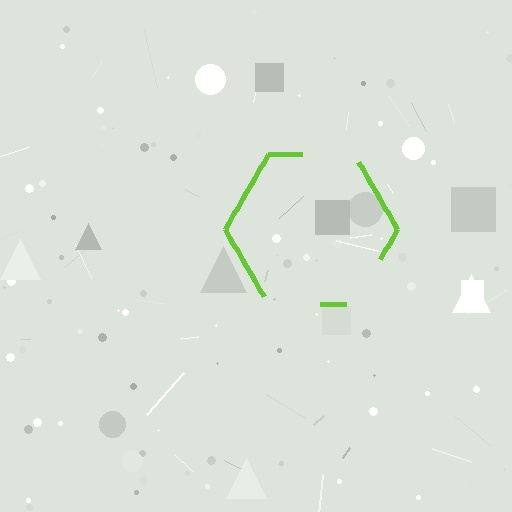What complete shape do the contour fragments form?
The contour fragments form a hexagon.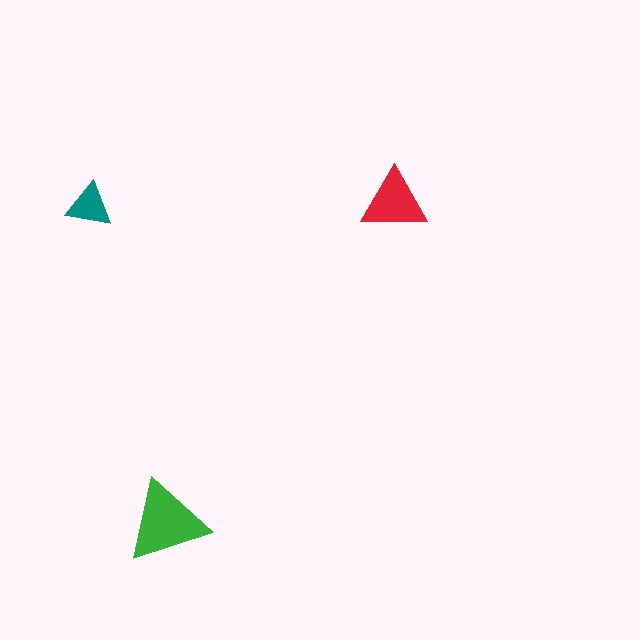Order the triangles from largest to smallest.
the green one, the red one, the teal one.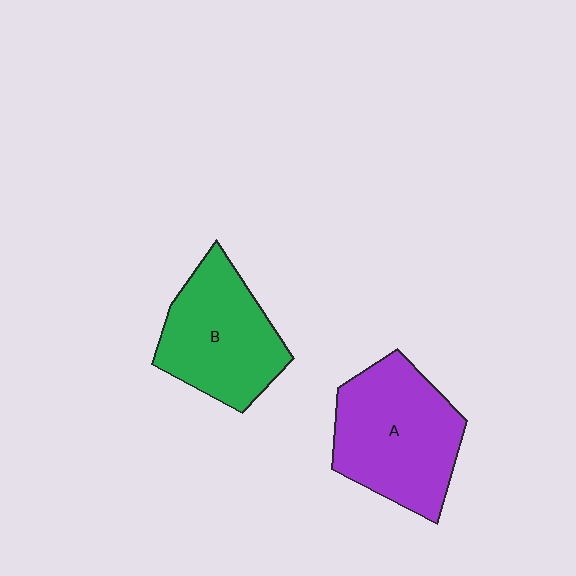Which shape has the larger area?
Shape A (purple).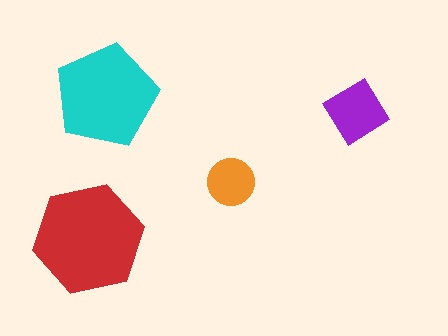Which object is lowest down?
The red hexagon is bottommost.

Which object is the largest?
The red hexagon.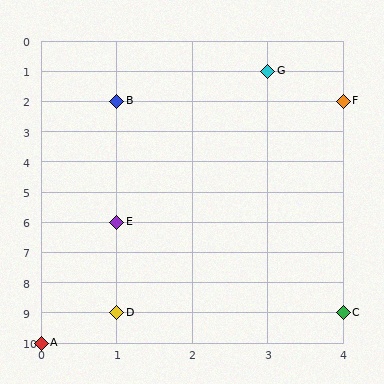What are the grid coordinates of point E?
Point E is at grid coordinates (1, 6).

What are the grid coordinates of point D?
Point D is at grid coordinates (1, 9).